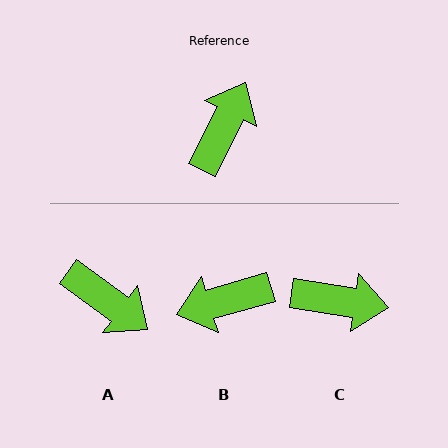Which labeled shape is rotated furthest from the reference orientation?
B, about 133 degrees away.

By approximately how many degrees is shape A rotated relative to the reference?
Approximately 99 degrees clockwise.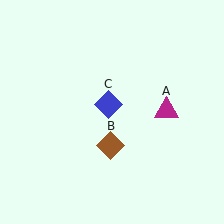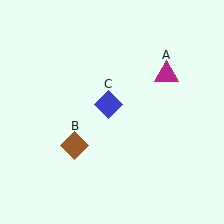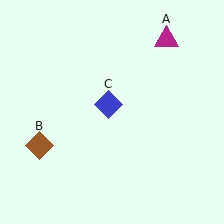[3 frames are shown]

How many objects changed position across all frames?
2 objects changed position: magenta triangle (object A), brown diamond (object B).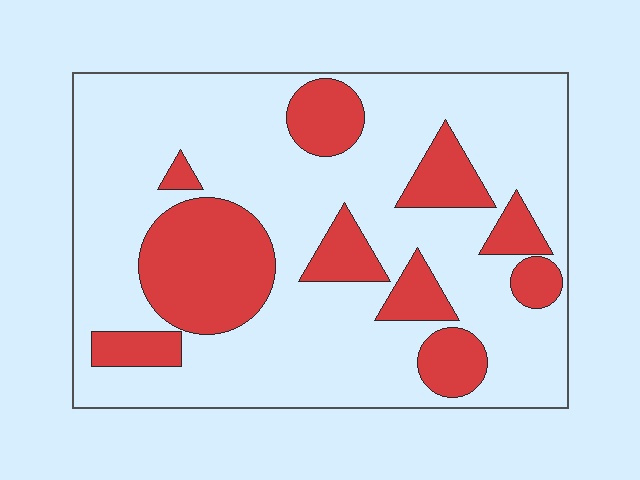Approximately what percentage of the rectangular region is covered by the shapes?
Approximately 25%.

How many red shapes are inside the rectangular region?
10.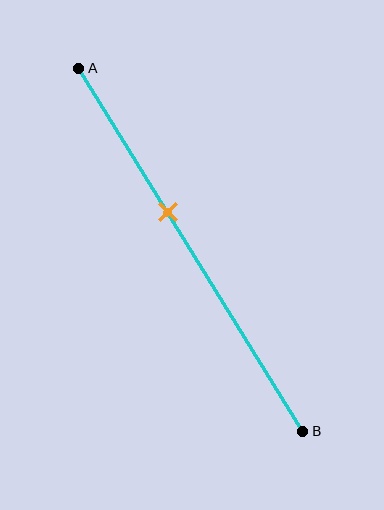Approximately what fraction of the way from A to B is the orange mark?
The orange mark is approximately 40% of the way from A to B.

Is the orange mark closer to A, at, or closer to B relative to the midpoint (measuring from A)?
The orange mark is closer to point A than the midpoint of segment AB.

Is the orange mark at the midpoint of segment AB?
No, the mark is at about 40% from A, not at the 50% midpoint.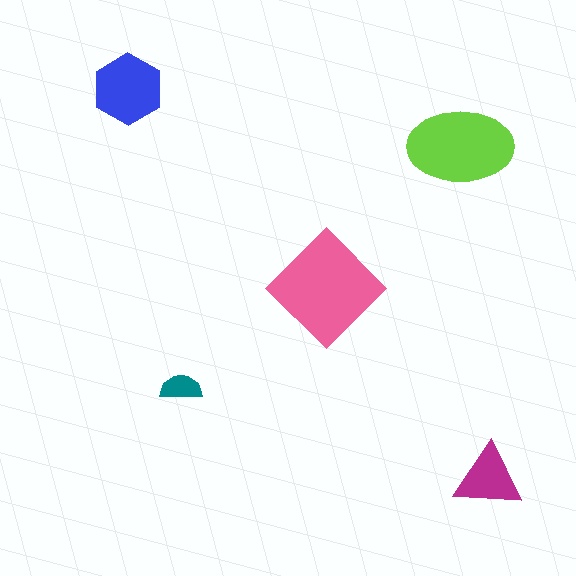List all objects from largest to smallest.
The pink diamond, the lime ellipse, the blue hexagon, the magenta triangle, the teal semicircle.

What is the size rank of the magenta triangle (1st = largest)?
4th.